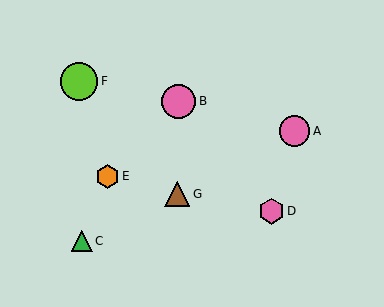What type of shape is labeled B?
Shape B is a pink circle.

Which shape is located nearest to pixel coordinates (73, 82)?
The lime circle (labeled F) at (79, 81) is nearest to that location.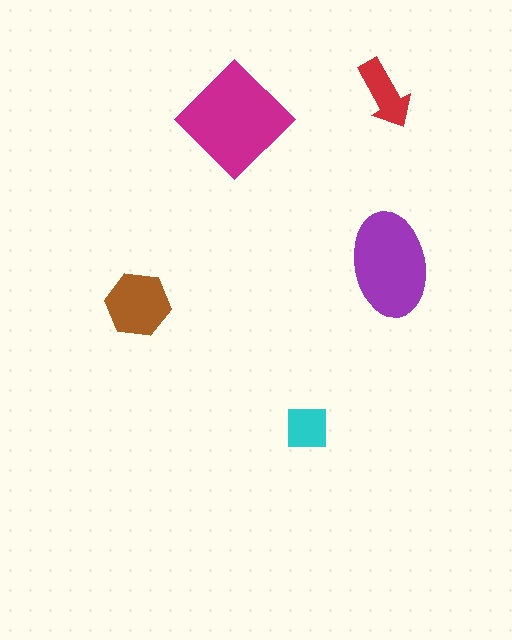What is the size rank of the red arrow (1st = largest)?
4th.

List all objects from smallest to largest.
The cyan square, the red arrow, the brown hexagon, the purple ellipse, the magenta diamond.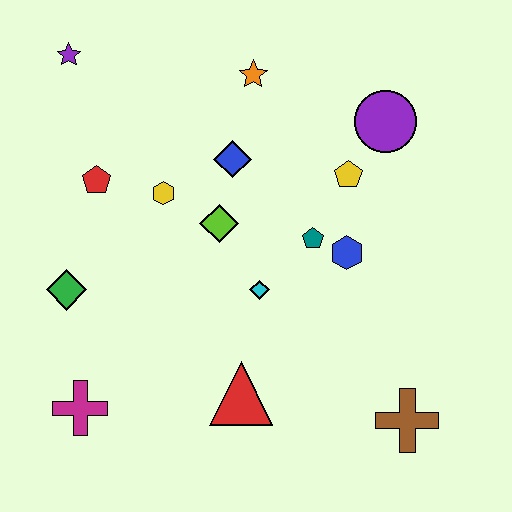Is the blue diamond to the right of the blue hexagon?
No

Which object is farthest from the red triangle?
The purple star is farthest from the red triangle.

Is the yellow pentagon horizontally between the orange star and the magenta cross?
No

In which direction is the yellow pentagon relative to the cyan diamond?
The yellow pentagon is above the cyan diamond.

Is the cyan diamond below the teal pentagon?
Yes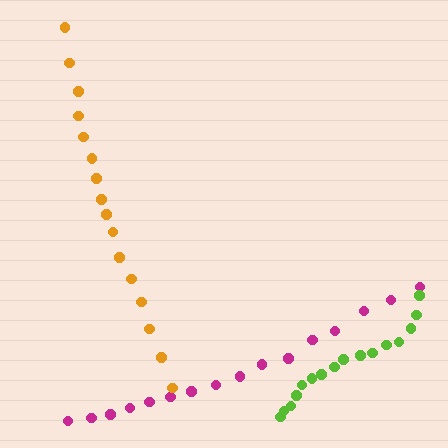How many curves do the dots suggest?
There are 3 distinct paths.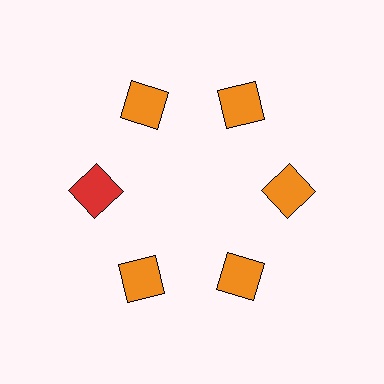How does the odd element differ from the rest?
It has a different color: red instead of orange.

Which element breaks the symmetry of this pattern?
The red square at roughly the 9 o'clock position breaks the symmetry. All other shapes are orange squares.